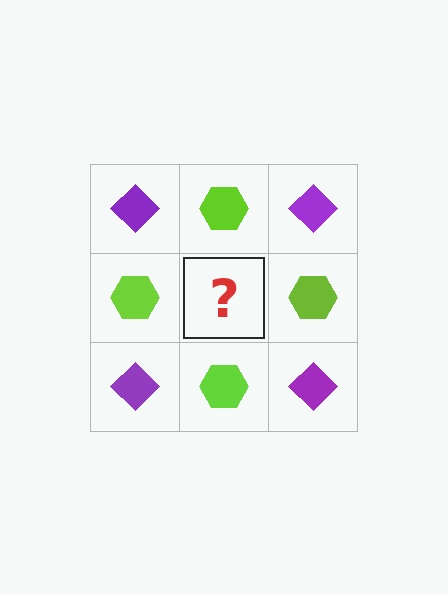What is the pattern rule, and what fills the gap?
The rule is that it alternates purple diamond and lime hexagon in a checkerboard pattern. The gap should be filled with a purple diamond.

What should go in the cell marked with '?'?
The missing cell should contain a purple diamond.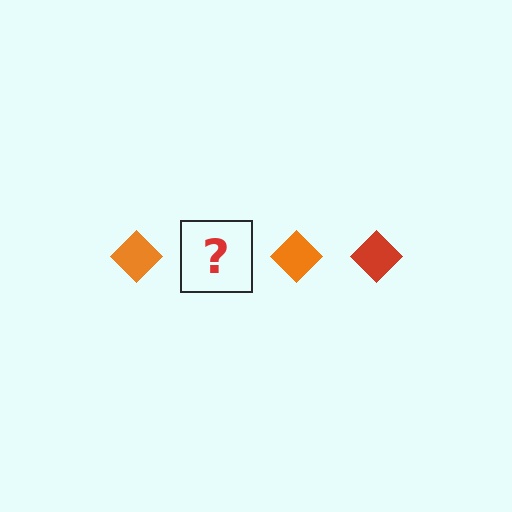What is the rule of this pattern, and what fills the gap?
The rule is that the pattern cycles through orange, red diamonds. The gap should be filled with a red diamond.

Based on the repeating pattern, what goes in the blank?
The blank should be a red diamond.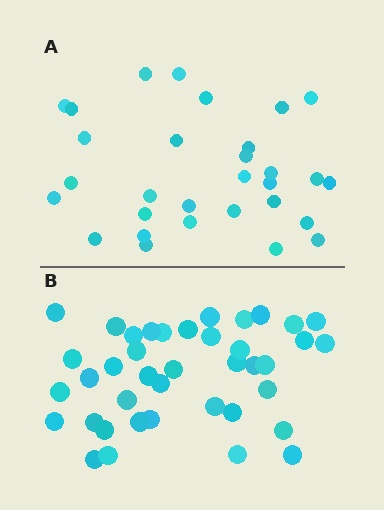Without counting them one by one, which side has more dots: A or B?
Region B (the bottom region) has more dots.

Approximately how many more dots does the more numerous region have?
Region B has roughly 10 or so more dots than region A.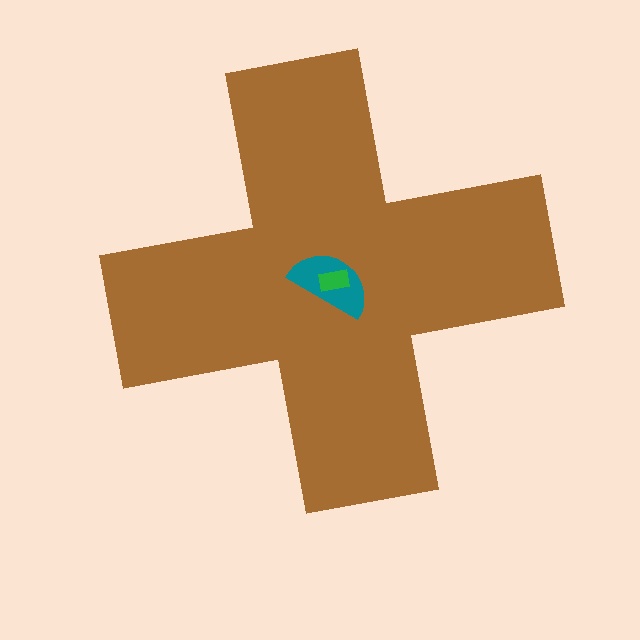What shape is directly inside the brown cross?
The teal semicircle.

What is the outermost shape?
The brown cross.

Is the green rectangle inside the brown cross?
Yes.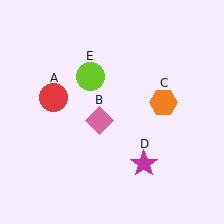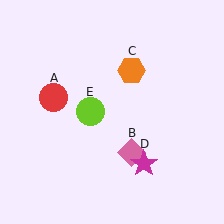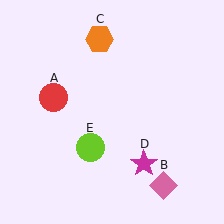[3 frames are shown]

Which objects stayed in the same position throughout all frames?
Red circle (object A) and magenta star (object D) remained stationary.